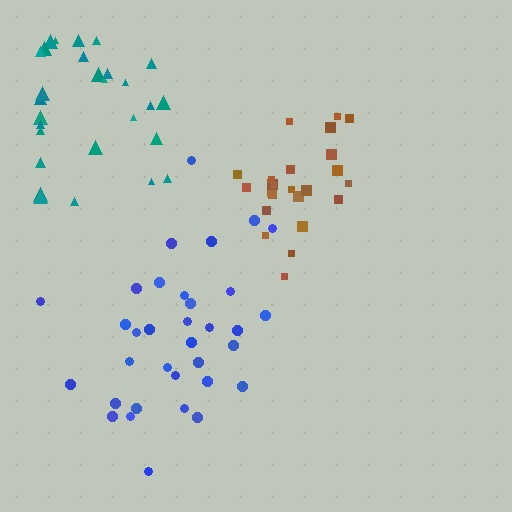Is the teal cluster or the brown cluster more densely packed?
Brown.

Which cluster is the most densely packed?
Brown.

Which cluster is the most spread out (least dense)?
Teal.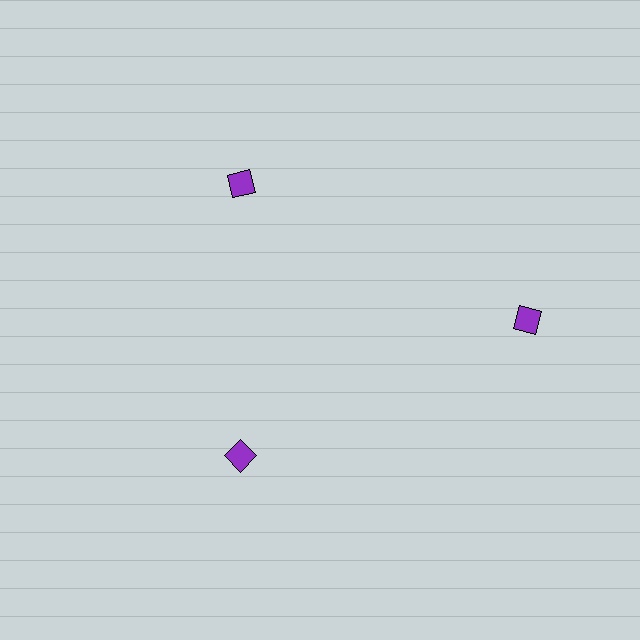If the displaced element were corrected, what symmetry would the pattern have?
It would have 3-fold rotational symmetry — the pattern would map onto itself every 120 degrees.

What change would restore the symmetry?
The symmetry would be restored by moving it inward, back onto the ring so that all 3 diamonds sit at equal angles and equal distance from the center.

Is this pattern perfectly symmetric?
No. The 3 purple diamonds are arranged in a ring, but one element near the 3 o'clock position is pushed outward from the center, breaking the 3-fold rotational symmetry.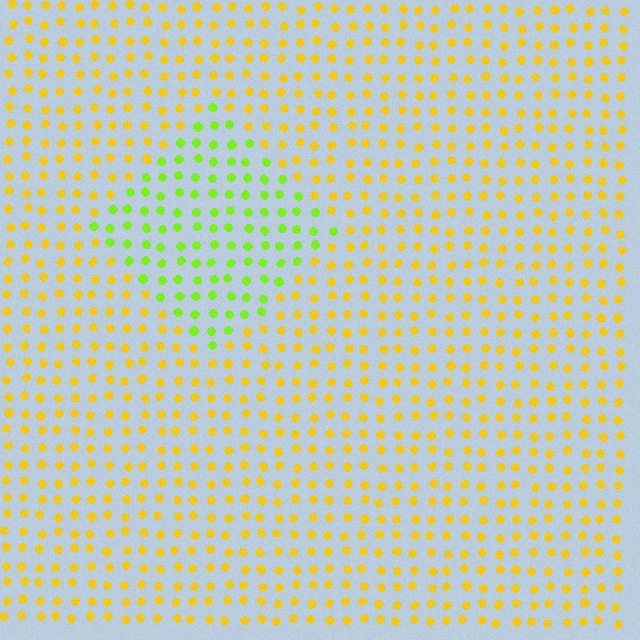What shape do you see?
I see a diamond.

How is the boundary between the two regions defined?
The boundary is defined purely by a slight shift in hue (about 45 degrees). Spacing, size, and orientation are identical on both sides.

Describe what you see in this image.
The image is filled with small yellow elements in a uniform arrangement. A diamond-shaped region is visible where the elements are tinted to a slightly different hue, forming a subtle color boundary.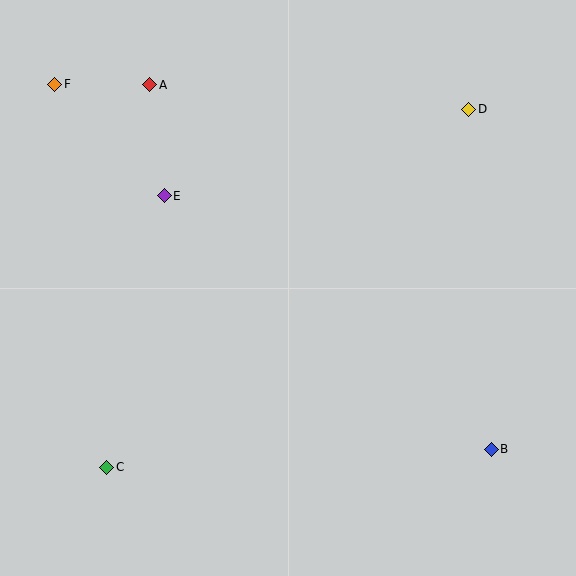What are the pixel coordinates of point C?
Point C is at (107, 467).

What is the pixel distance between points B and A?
The distance between B and A is 500 pixels.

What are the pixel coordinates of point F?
Point F is at (55, 84).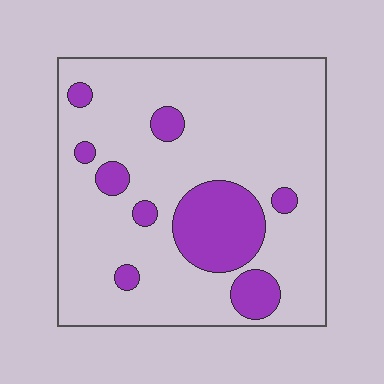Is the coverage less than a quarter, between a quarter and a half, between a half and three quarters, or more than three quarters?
Less than a quarter.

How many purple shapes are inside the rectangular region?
9.